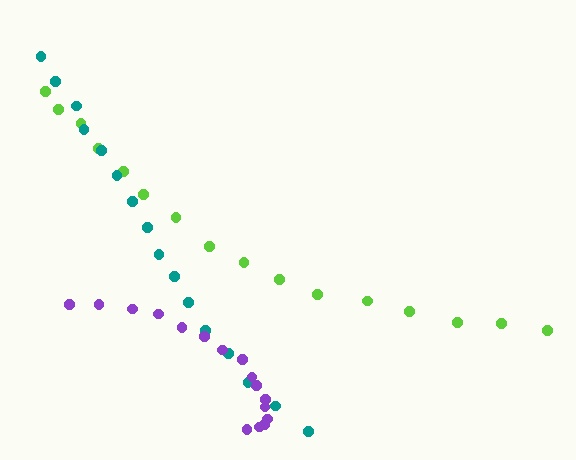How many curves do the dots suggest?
There are 3 distinct paths.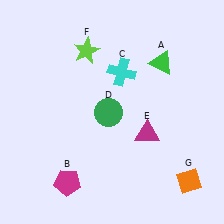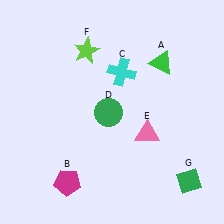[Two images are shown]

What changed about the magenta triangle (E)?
In Image 1, E is magenta. In Image 2, it changed to pink.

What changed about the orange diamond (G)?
In Image 1, G is orange. In Image 2, it changed to green.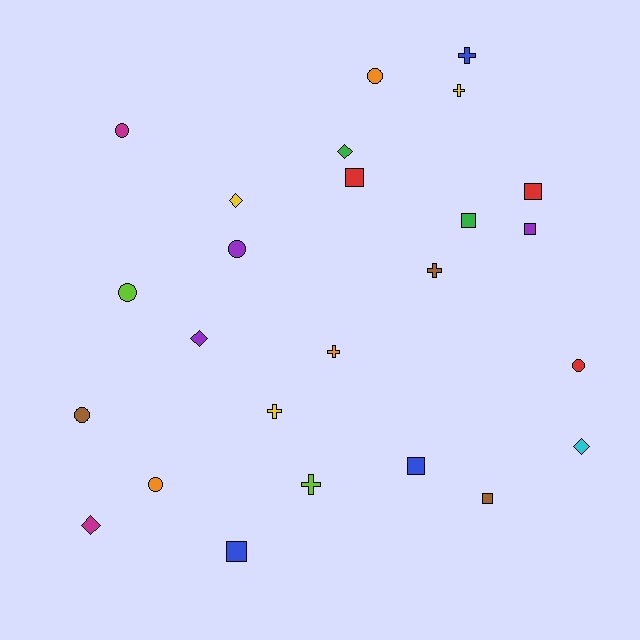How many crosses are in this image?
There are 6 crosses.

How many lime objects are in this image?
There are 2 lime objects.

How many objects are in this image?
There are 25 objects.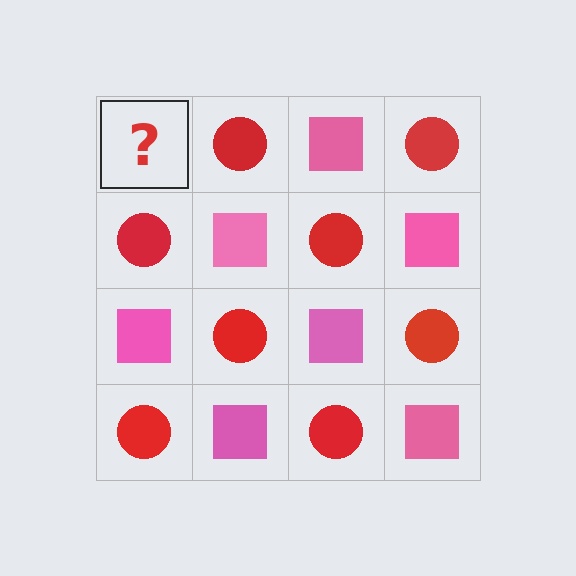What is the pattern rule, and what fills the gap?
The rule is that it alternates pink square and red circle in a checkerboard pattern. The gap should be filled with a pink square.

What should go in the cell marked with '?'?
The missing cell should contain a pink square.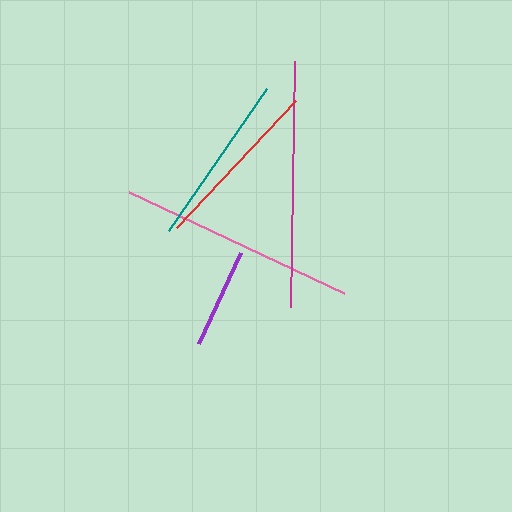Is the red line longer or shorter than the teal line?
The red line is longer than the teal line.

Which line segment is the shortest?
The purple line is the shortest at approximately 99 pixels.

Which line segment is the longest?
The magenta line is the longest at approximately 246 pixels.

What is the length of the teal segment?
The teal segment is approximately 173 pixels long.